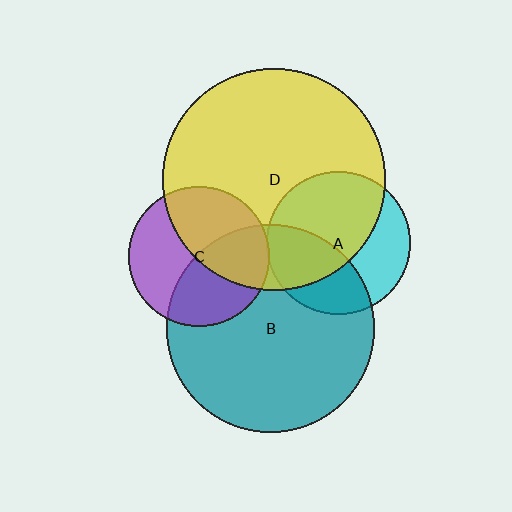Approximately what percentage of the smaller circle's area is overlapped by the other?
Approximately 20%.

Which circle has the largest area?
Circle D (yellow).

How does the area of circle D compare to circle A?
Approximately 2.4 times.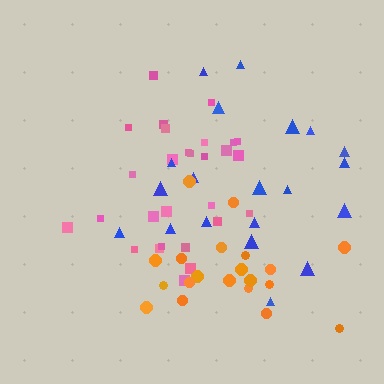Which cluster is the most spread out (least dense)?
Blue.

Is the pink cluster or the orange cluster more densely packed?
Pink.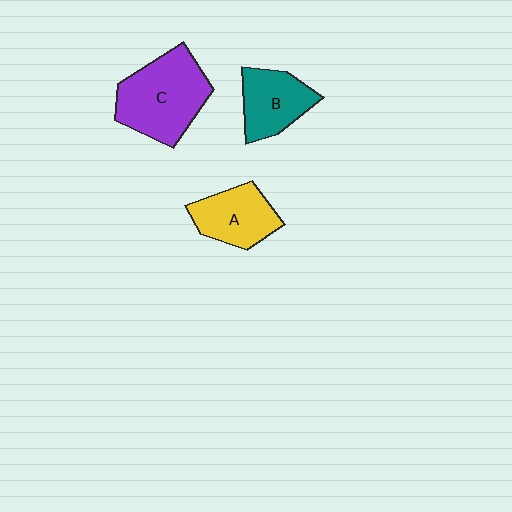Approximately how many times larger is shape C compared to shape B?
Approximately 1.6 times.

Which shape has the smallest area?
Shape B (teal).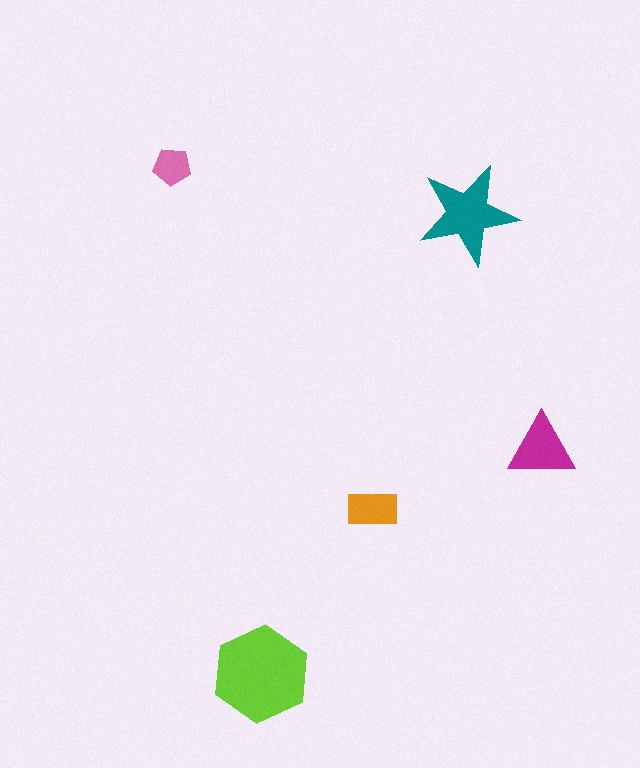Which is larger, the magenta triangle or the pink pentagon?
The magenta triangle.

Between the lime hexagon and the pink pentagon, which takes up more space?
The lime hexagon.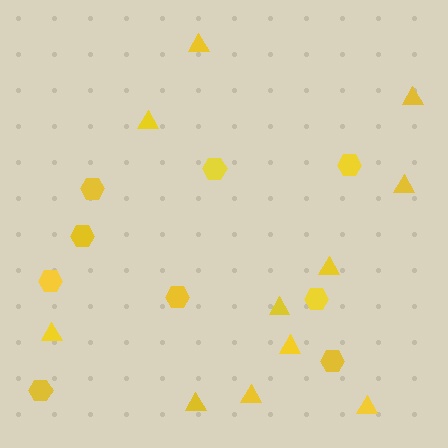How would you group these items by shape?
There are 2 groups: one group of triangles (11) and one group of hexagons (9).